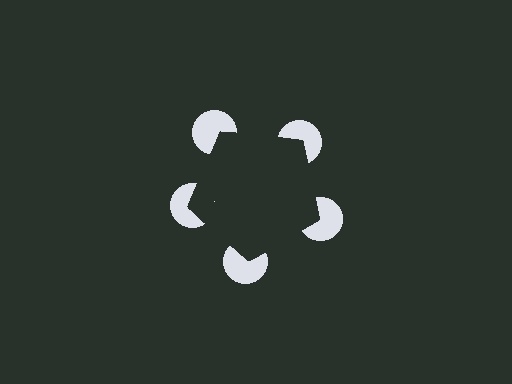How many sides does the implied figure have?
5 sides.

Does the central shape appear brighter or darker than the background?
It typically appears slightly darker than the background, even though no actual brightness change is drawn.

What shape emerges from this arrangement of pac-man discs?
An illusory pentagon — its edges are inferred from the aligned wedge cuts in the pac-man discs, not physically drawn.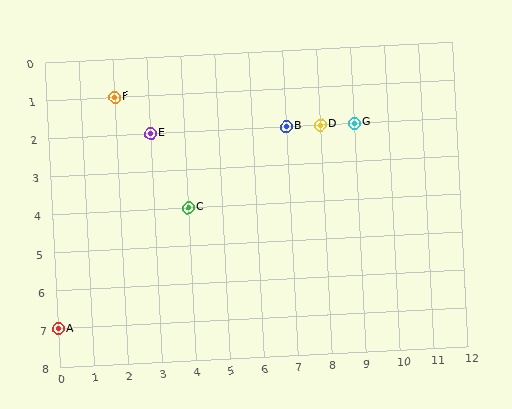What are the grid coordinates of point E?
Point E is at grid coordinates (3, 2).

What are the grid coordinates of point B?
Point B is at grid coordinates (7, 2).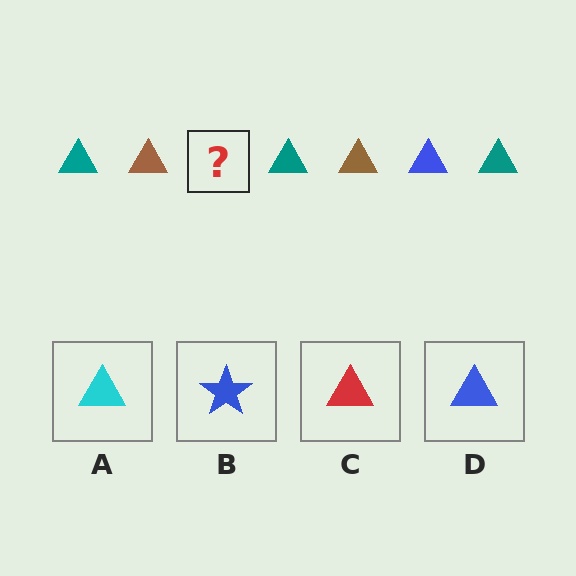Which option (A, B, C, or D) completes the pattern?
D.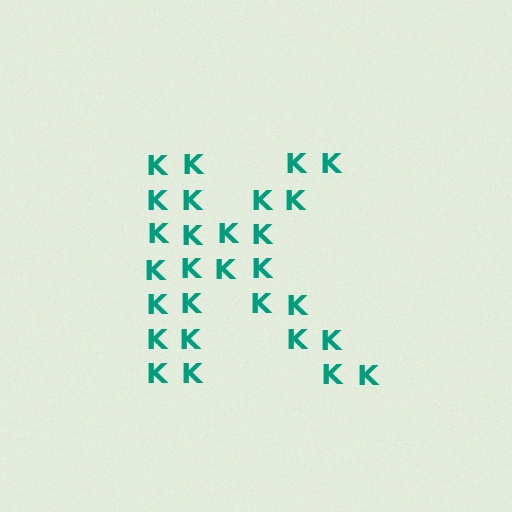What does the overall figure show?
The overall figure shows the letter K.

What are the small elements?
The small elements are letter K's.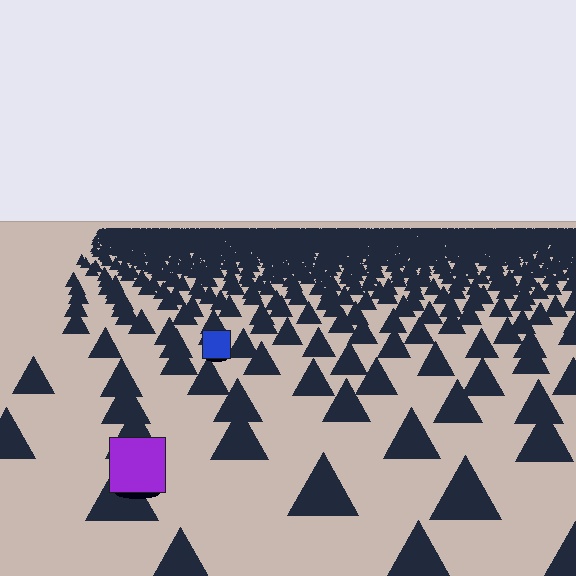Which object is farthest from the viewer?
The blue square is farthest from the viewer. It appears smaller and the ground texture around it is denser.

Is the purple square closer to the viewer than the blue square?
Yes. The purple square is closer — you can tell from the texture gradient: the ground texture is coarser near it.